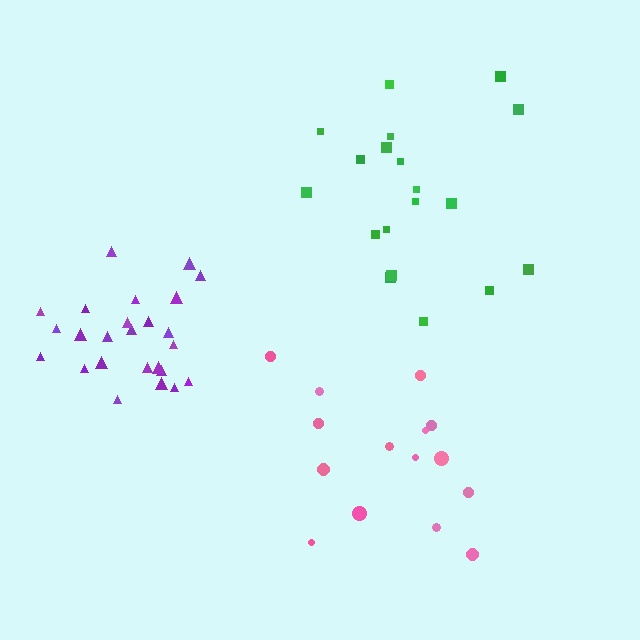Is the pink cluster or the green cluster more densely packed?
Green.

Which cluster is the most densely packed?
Purple.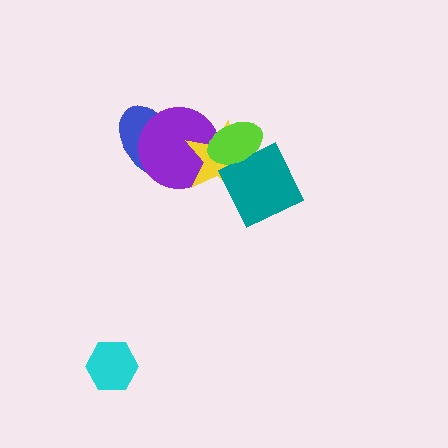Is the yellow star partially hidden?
Yes, it is partially covered by another shape.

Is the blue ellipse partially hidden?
Yes, it is partially covered by another shape.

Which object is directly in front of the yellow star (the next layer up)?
The teal diamond is directly in front of the yellow star.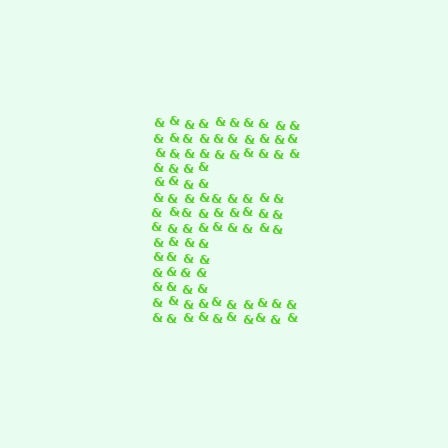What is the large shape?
The large shape is the letter E.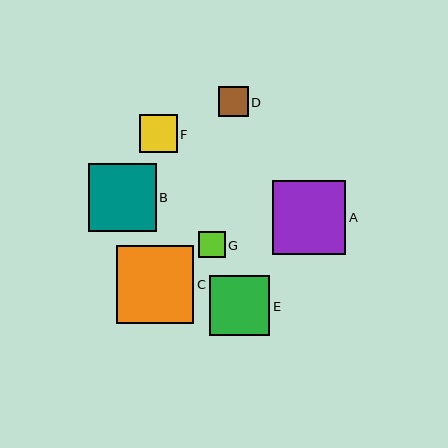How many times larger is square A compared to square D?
Square A is approximately 2.5 times the size of square D.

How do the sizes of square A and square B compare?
Square A and square B are approximately the same size.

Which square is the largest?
Square C is the largest with a size of approximately 77 pixels.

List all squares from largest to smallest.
From largest to smallest: C, A, B, E, F, D, G.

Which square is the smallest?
Square G is the smallest with a size of approximately 26 pixels.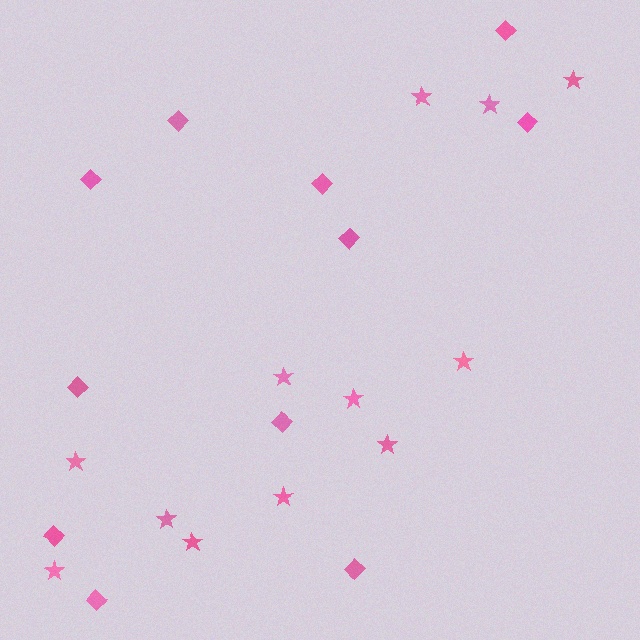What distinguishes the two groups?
There are 2 groups: one group of diamonds (11) and one group of stars (12).